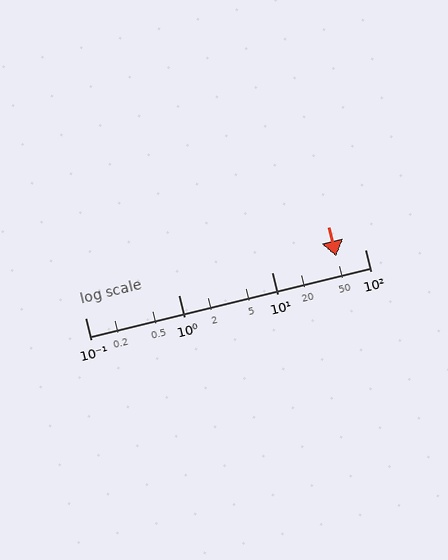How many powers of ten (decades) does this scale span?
The scale spans 3 decades, from 0.1 to 100.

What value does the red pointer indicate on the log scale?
The pointer indicates approximately 49.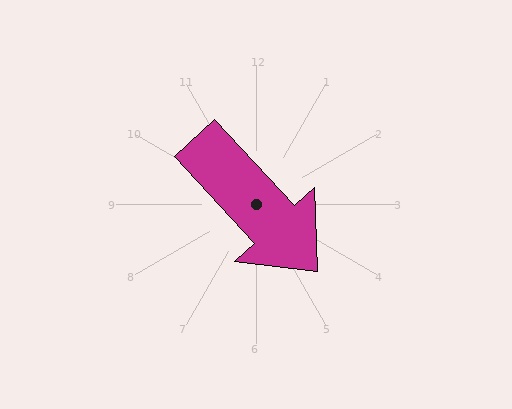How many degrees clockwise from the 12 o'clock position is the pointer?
Approximately 137 degrees.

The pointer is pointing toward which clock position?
Roughly 5 o'clock.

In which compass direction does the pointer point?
Southeast.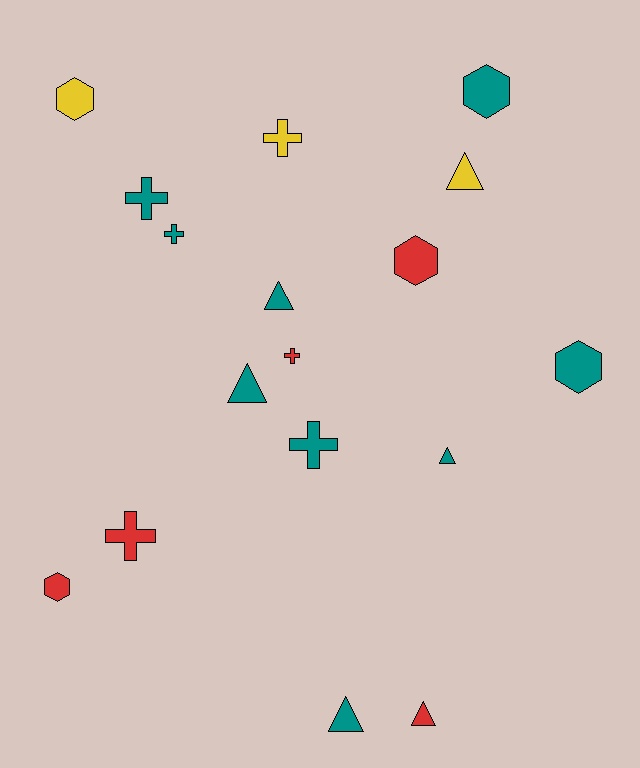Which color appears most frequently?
Teal, with 9 objects.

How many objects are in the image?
There are 17 objects.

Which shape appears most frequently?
Triangle, with 6 objects.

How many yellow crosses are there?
There is 1 yellow cross.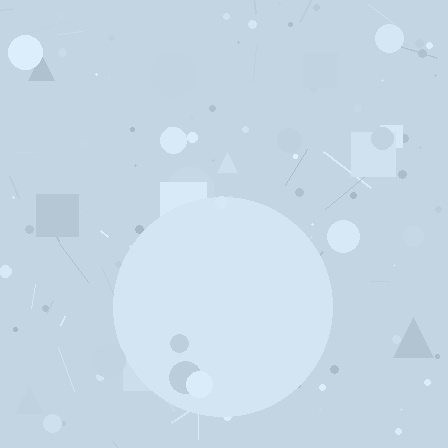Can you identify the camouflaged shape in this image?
The camouflaged shape is a circle.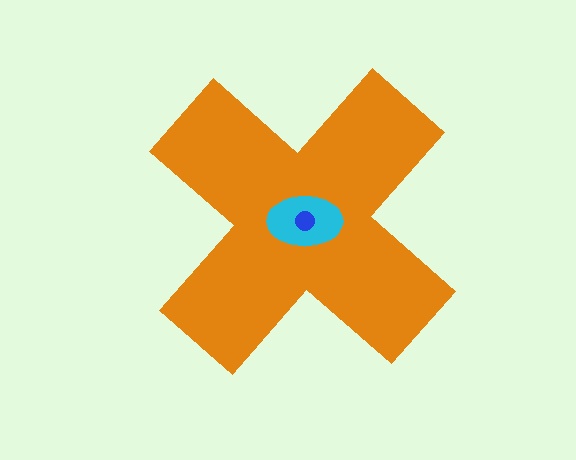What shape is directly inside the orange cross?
The cyan ellipse.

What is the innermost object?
The blue circle.